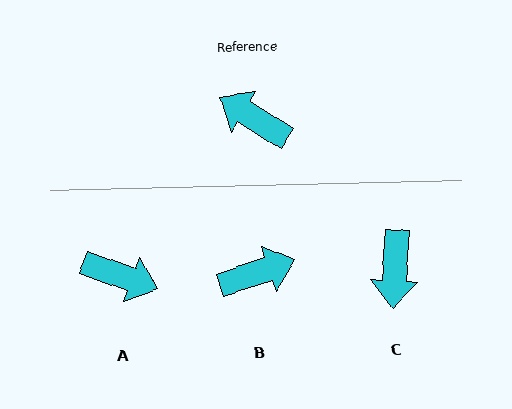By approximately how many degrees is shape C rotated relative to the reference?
Approximately 118 degrees counter-clockwise.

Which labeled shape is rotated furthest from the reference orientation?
A, about 168 degrees away.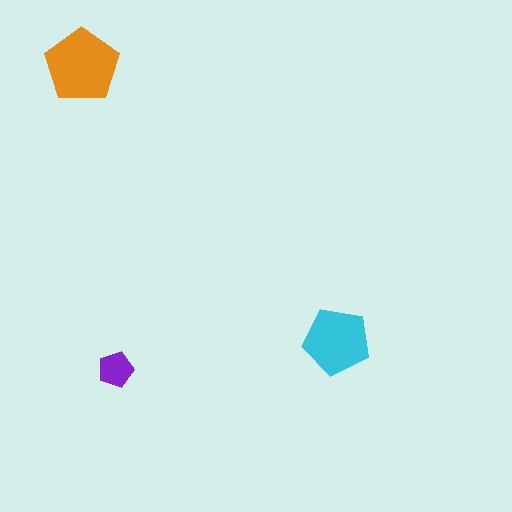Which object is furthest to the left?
The orange pentagon is leftmost.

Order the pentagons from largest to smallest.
the orange one, the cyan one, the purple one.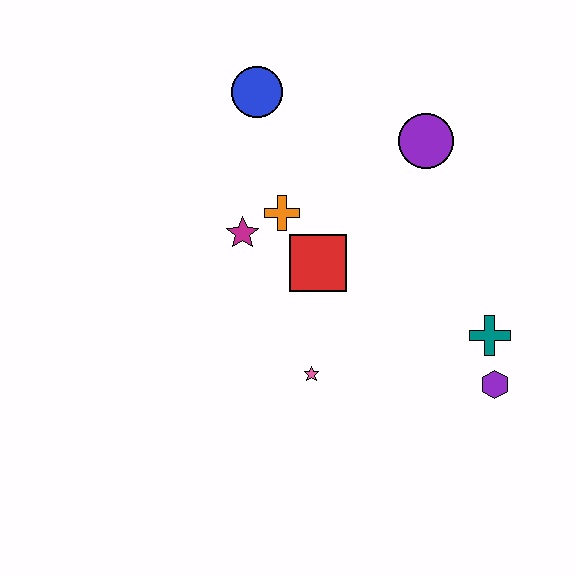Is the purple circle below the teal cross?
No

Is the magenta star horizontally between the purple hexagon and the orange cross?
No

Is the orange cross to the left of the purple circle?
Yes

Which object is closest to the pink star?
The red square is closest to the pink star.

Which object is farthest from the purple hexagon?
The blue circle is farthest from the purple hexagon.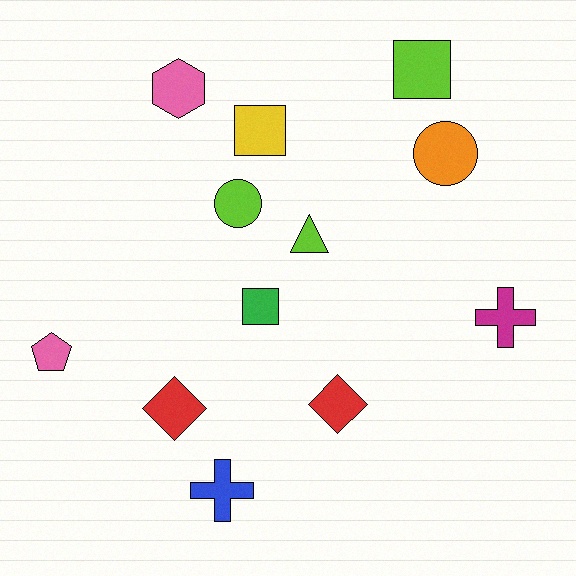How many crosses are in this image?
There are 2 crosses.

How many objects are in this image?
There are 12 objects.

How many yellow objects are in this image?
There is 1 yellow object.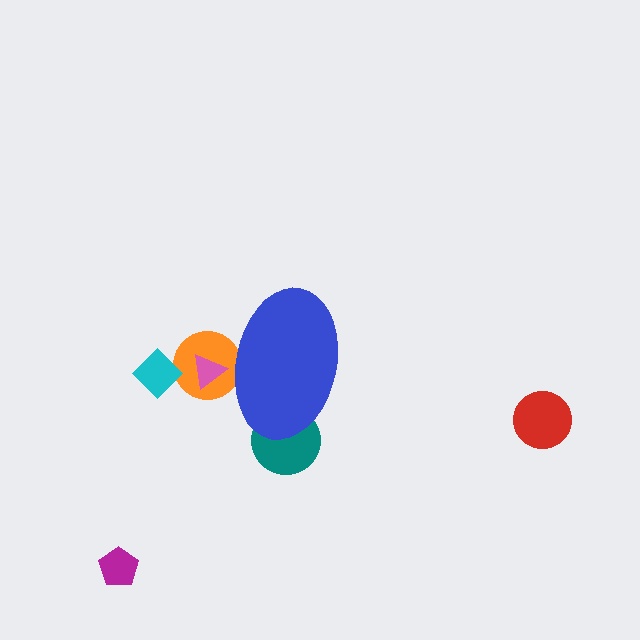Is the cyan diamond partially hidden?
No, the cyan diamond is fully visible.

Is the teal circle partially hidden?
Yes, the teal circle is partially hidden behind the blue ellipse.